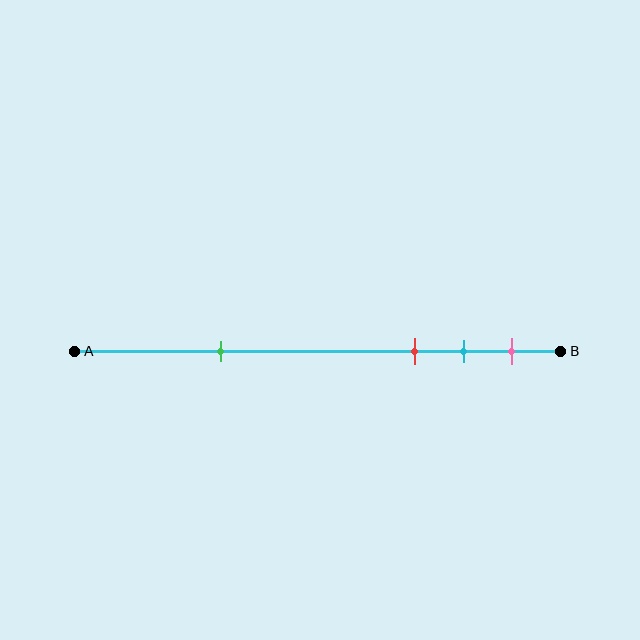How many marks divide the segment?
There are 4 marks dividing the segment.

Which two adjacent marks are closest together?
The cyan and pink marks are the closest adjacent pair.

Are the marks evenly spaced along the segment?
No, the marks are not evenly spaced.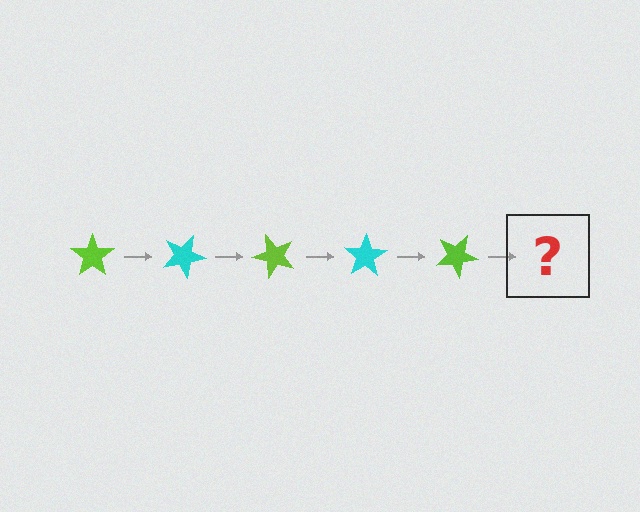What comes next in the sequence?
The next element should be a cyan star, rotated 125 degrees from the start.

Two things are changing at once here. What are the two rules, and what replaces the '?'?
The two rules are that it rotates 25 degrees each step and the color cycles through lime and cyan. The '?' should be a cyan star, rotated 125 degrees from the start.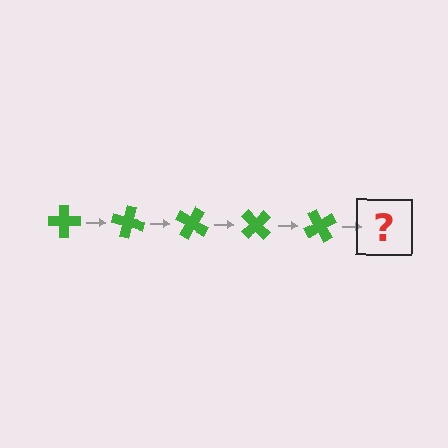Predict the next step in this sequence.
The next step is a green cross rotated 75 degrees.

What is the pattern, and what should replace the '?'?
The pattern is that the cross rotates 15 degrees each step. The '?' should be a green cross rotated 75 degrees.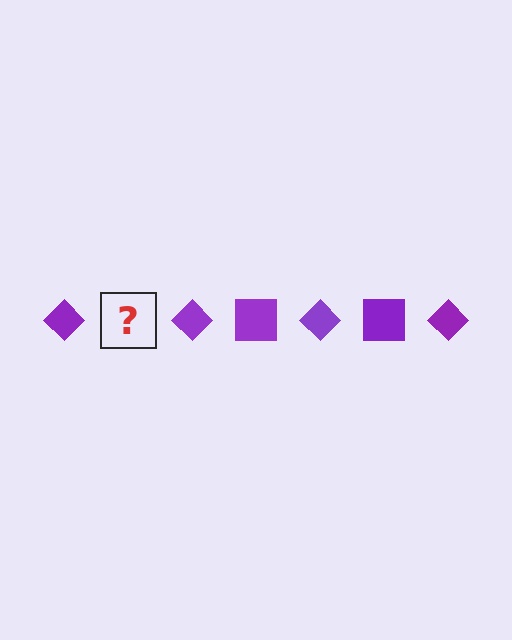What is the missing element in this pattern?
The missing element is a purple square.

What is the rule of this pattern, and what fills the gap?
The rule is that the pattern cycles through diamond, square shapes in purple. The gap should be filled with a purple square.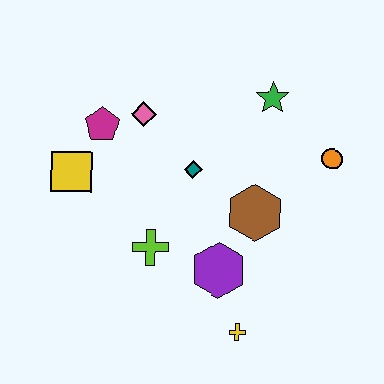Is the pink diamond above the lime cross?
Yes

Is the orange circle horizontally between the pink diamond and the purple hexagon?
No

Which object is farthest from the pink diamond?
The yellow cross is farthest from the pink diamond.